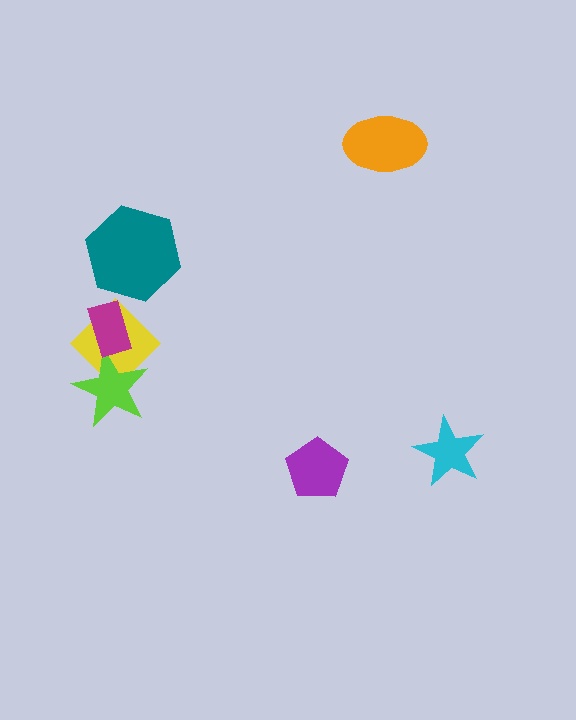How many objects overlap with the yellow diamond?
2 objects overlap with the yellow diamond.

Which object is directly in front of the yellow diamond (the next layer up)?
The lime star is directly in front of the yellow diamond.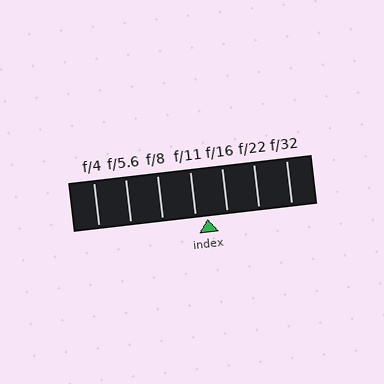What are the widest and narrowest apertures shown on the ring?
The widest aperture shown is f/4 and the narrowest is f/32.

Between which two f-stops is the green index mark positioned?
The index mark is between f/11 and f/16.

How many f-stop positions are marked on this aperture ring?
There are 7 f-stop positions marked.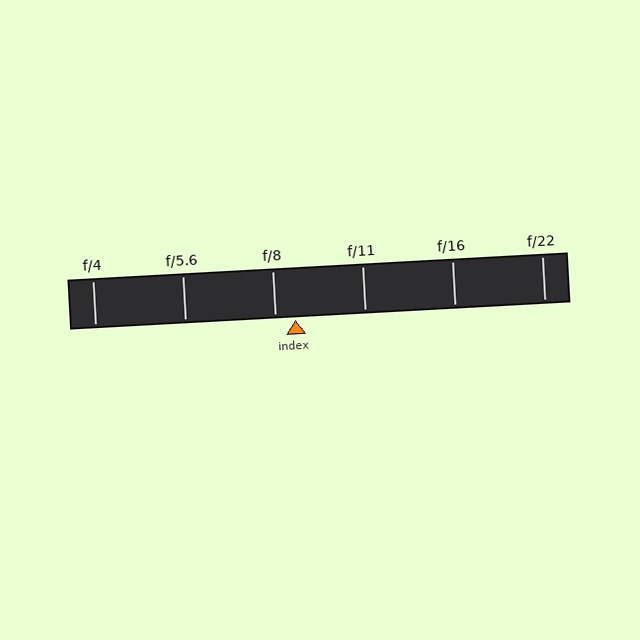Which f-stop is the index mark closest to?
The index mark is closest to f/8.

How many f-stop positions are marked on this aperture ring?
There are 6 f-stop positions marked.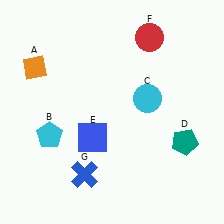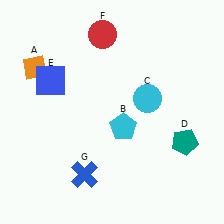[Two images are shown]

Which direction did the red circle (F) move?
The red circle (F) moved left.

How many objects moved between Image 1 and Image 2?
3 objects moved between the two images.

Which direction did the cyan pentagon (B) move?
The cyan pentagon (B) moved right.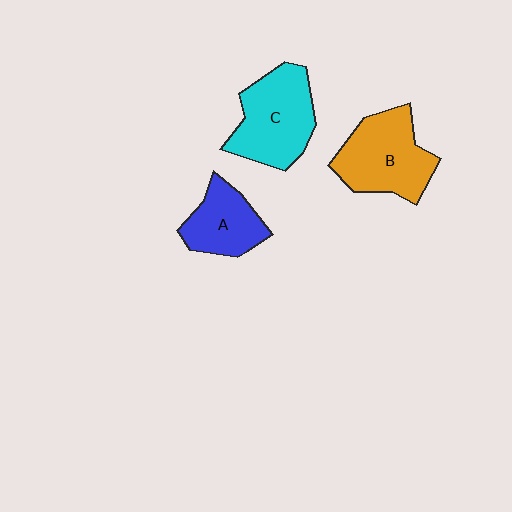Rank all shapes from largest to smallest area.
From largest to smallest: C (cyan), B (orange), A (blue).